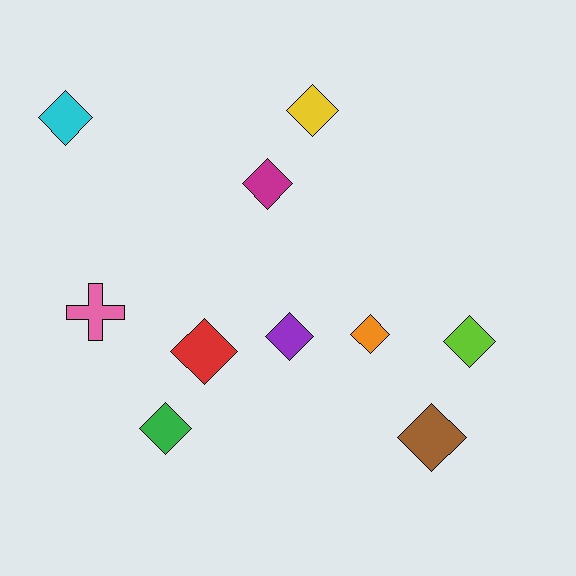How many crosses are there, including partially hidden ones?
There is 1 cross.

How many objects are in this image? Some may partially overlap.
There are 10 objects.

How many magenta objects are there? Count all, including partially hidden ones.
There is 1 magenta object.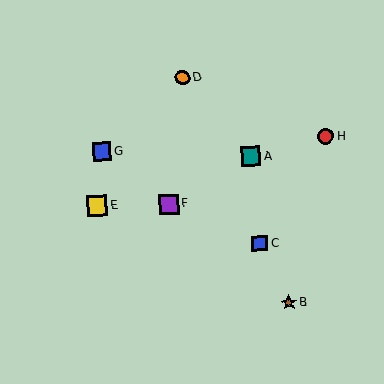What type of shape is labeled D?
Shape D is an orange circle.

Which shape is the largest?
The yellow square (labeled E) is the largest.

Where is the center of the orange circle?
The center of the orange circle is at (183, 78).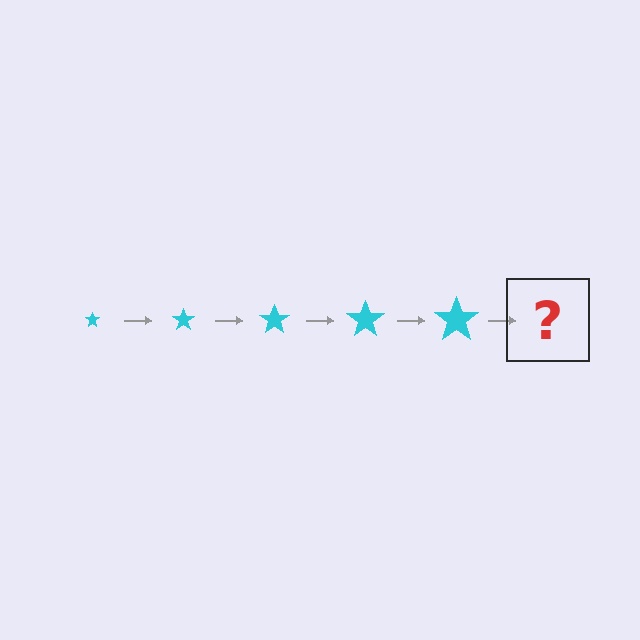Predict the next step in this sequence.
The next step is a cyan star, larger than the previous one.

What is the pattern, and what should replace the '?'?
The pattern is that the star gets progressively larger each step. The '?' should be a cyan star, larger than the previous one.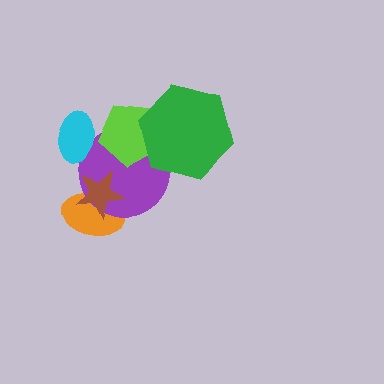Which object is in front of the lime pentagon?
The green hexagon is in front of the lime pentagon.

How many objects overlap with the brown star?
2 objects overlap with the brown star.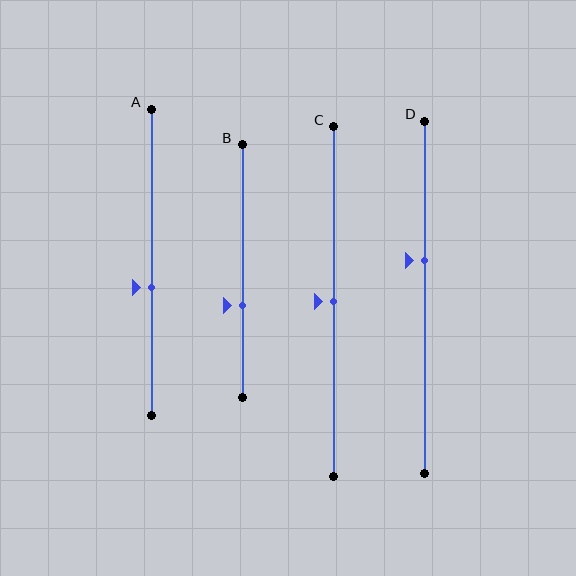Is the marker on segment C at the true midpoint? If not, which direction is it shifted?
Yes, the marker on segment C is at the true midpoint.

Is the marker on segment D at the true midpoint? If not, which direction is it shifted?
No, the marker on segment D is shifted upward by about 10% of the segment length.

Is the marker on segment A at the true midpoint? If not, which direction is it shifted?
No, the marker on segment A is shifted downward by about 8% of the segment length.